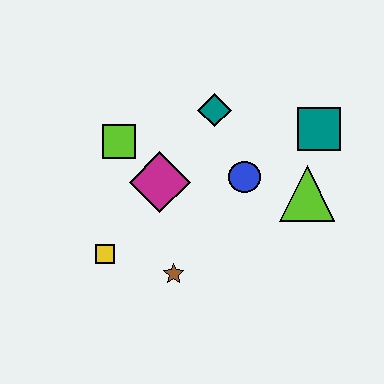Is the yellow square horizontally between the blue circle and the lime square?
No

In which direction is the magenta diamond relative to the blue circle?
The magenta diamond is to the left of the blue circle.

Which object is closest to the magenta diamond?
The lime square is closest to the magenta diamond.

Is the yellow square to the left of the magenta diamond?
Yes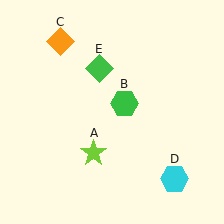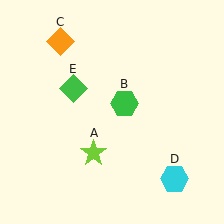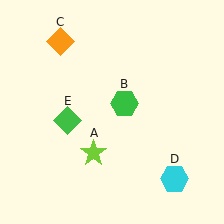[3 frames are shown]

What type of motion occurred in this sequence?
The green diamond (object E) rotated counterclockwise around the center of the scene.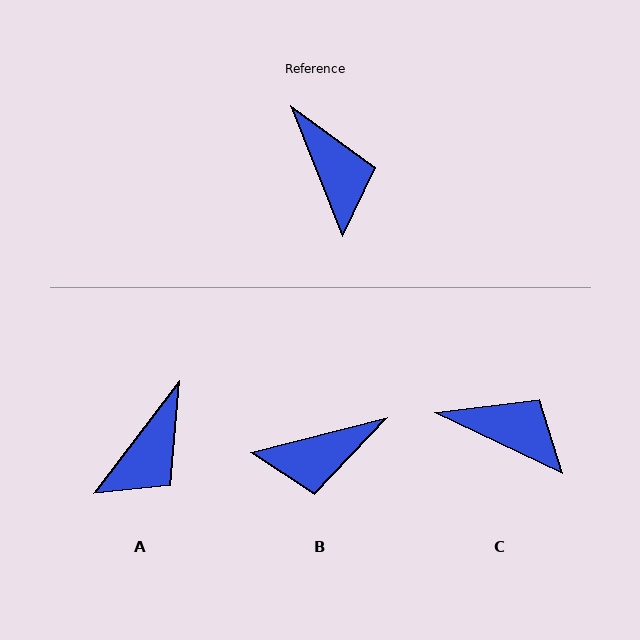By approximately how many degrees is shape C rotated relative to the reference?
Approximately 43 degrees counter-clockwise.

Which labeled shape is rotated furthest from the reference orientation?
B, about 97 degrees away.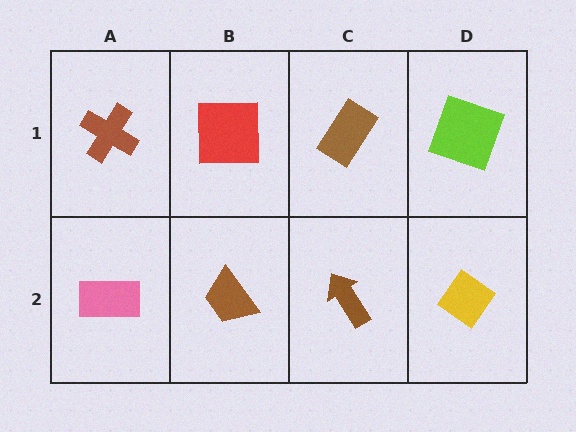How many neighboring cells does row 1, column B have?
3.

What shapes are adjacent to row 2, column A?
A brown cross (row 1, column A), a brown trapezoid (row 2, column B).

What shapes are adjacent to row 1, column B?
A brown trapezoid (row 2, column B), a brown cross (row 1, column A), a brown rectangle (row 1, column C).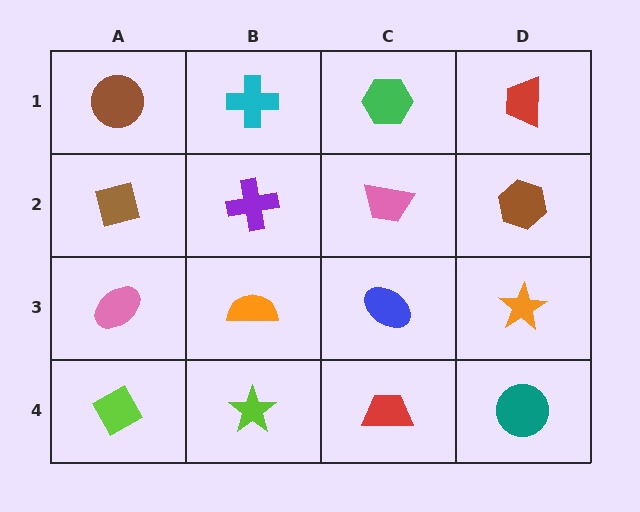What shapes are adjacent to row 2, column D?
A red trapezoid (row 1, column D), an orange star (row 3, column D), a pink trapezoid (row 2, column C).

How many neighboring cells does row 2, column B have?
4.